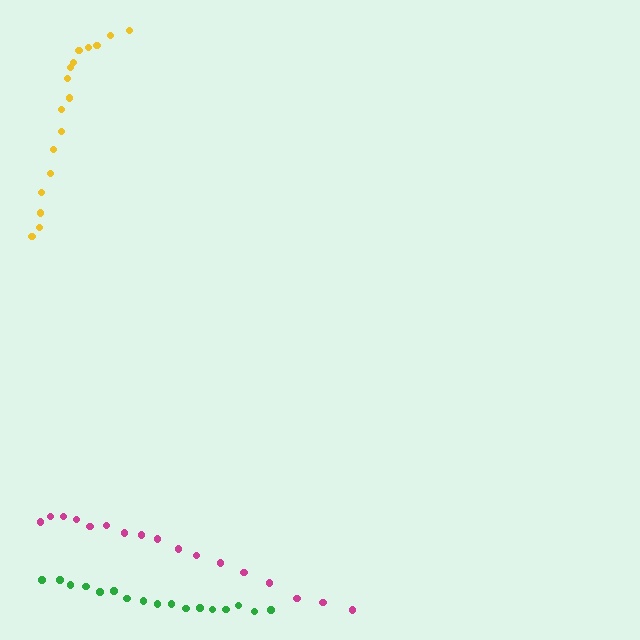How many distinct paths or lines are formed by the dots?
There are 3 distinct paths.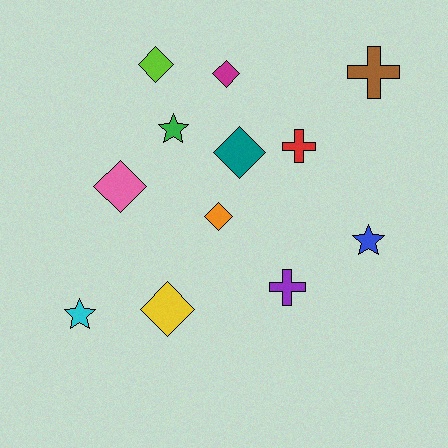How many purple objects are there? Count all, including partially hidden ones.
There is 1 purple object.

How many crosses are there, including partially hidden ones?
There are 3 crosses.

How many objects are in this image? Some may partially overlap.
There are 12 objects.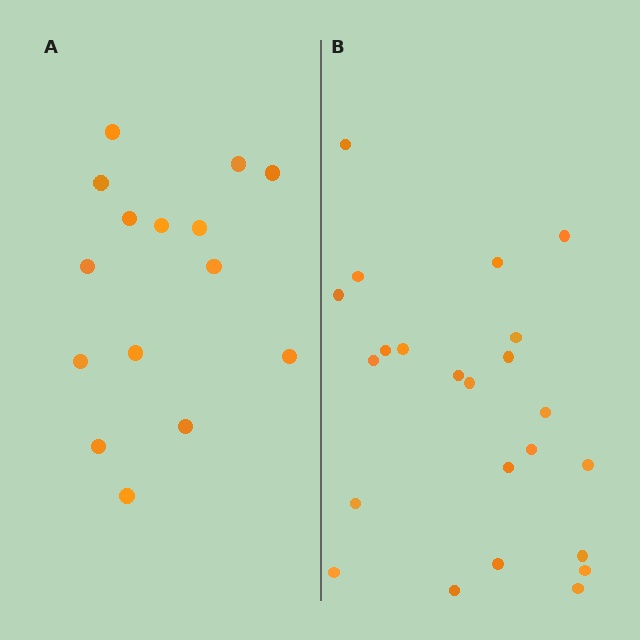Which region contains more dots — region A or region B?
Region B (the right region) has more dots.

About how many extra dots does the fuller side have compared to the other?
Region B has roughly 8 or so more dots than region A.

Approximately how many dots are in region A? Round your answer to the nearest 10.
About 20 dots. (The exact count is 15, which rounds to 20.)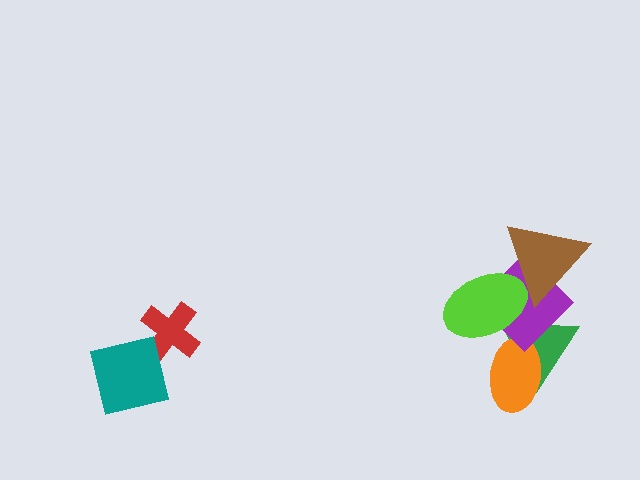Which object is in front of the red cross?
The teal square is in front of the red cross.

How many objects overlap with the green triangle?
3 objects overlap with the green triangle.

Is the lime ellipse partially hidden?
No, no other shape covers it.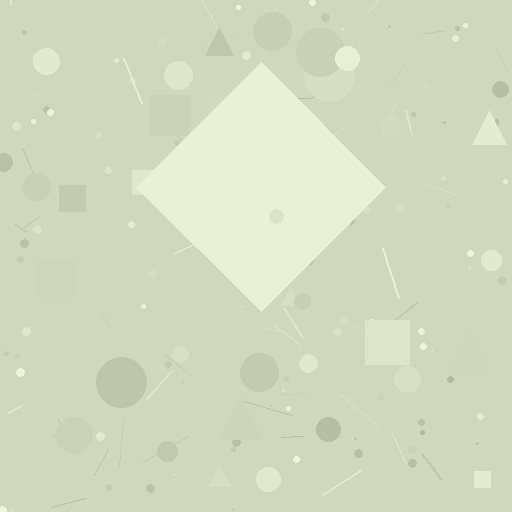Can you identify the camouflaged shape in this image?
The camouflaged shape is a diamond.